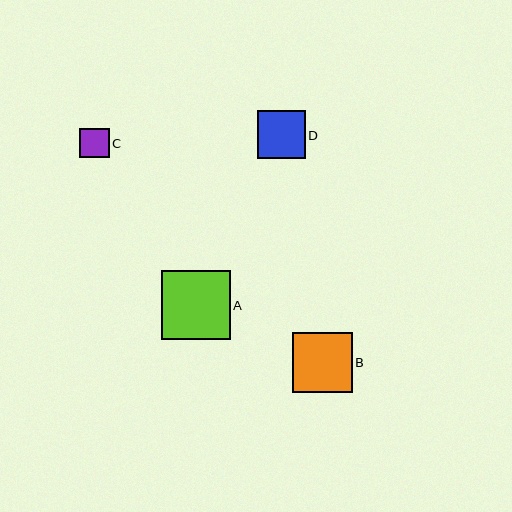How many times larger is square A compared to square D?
Square A is approximately 1.4 times the size of square D.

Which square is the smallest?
Square C is the smallest with a size of approximately 30 pixels.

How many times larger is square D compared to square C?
Square D is approximately 1.6 times the size of square C.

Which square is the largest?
Square A is the largest with a size of approximately 69 pixels.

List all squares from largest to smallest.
From largest to smallest: A, B, D, C.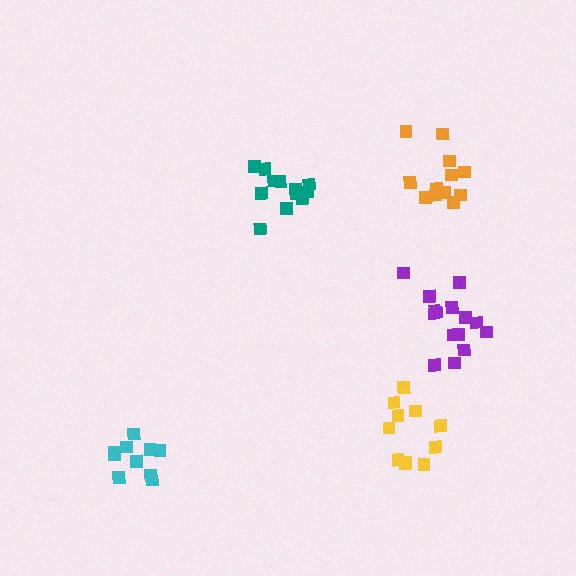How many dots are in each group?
Group 1: 11 dots, Group 2: 12 dots, Group 3: 10 dots, Group 4: 12 dots, Group 5: 15 dots (60 total).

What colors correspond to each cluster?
The clusters are colored: yellow, orange, cyan, teal, purple.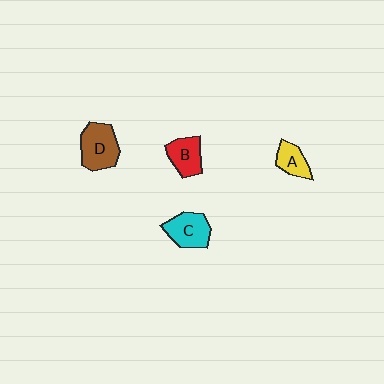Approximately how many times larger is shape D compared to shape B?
Approximately 1.4 times.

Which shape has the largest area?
Shape D (brown).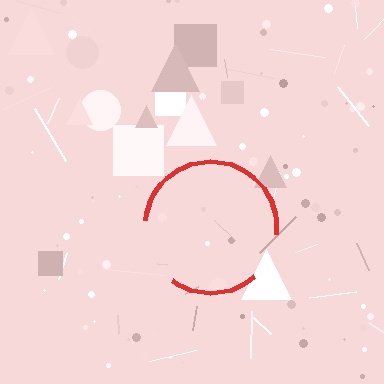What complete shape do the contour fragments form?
The contour fragments form a circle.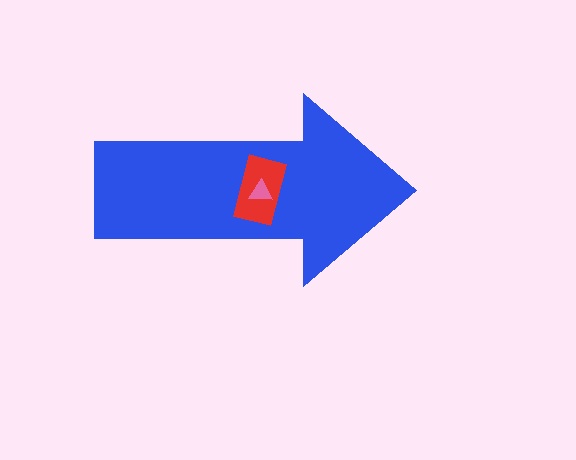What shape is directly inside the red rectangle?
The pink triangle.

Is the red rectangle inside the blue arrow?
Yes.